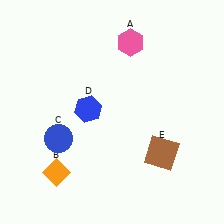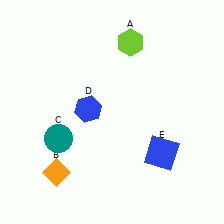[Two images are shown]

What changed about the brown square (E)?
In Image 1, E is brown. In Image 2, it changed to blue.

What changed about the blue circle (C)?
In Image 1, C is blue. In Image 2, it changed to teal.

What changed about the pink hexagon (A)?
In Image 1, A is pink. In Image 2, it changed to lime.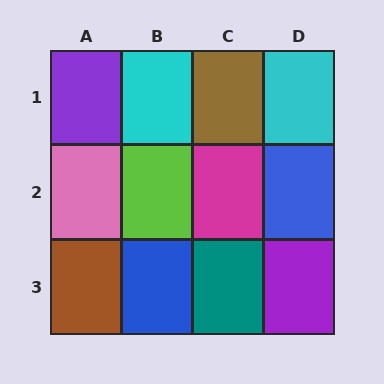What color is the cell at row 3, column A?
Brown.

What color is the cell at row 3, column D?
Purple.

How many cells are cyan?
2 cells are cyan.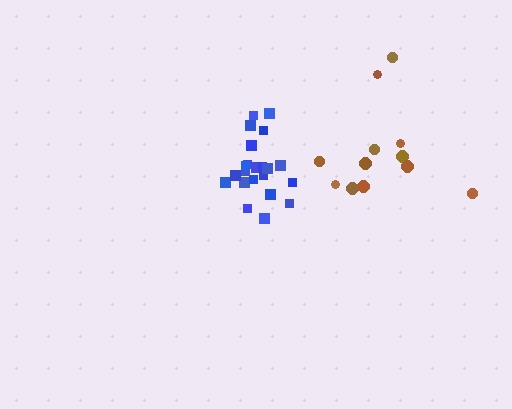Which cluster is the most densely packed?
Blue.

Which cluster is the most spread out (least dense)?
Brown.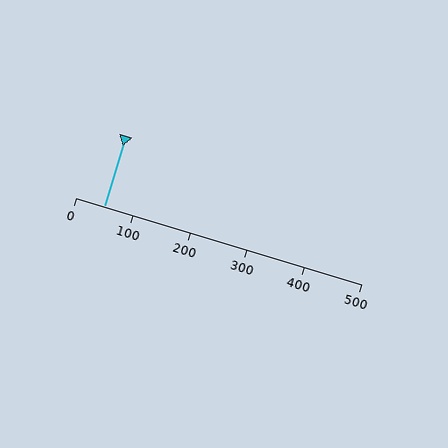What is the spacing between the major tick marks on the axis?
The major ticks are spaced 100 apart.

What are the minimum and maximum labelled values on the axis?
The axis runs from 0 to 500.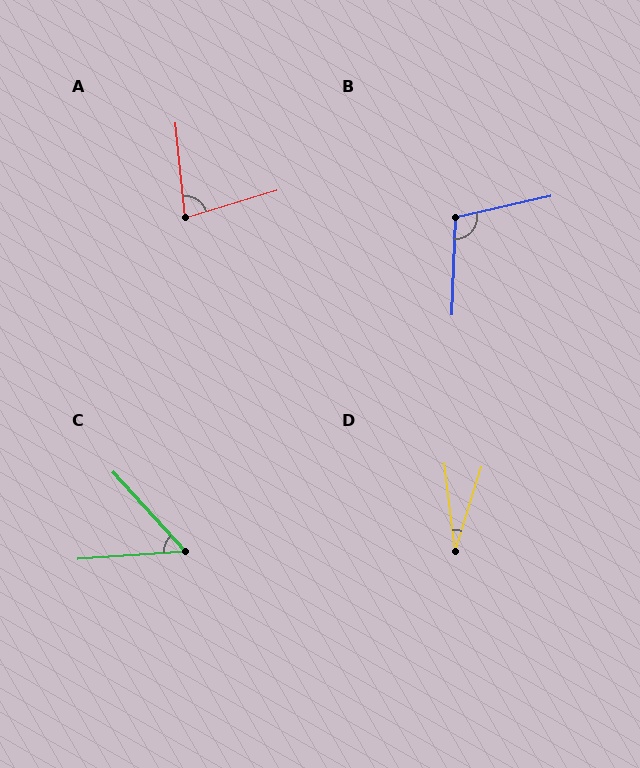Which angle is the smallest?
D, at approximately 24 degrees.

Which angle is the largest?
B, at approximately 105 degrees.